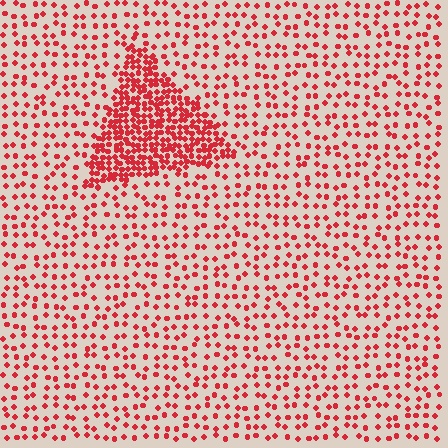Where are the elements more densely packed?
The elements are more densely packed inside the triangle boundary.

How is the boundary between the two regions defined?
The boundary is defined by a change in element density (approximately 2.9x ratio). All elements are the same color, size, and shape.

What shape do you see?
I see a triangle.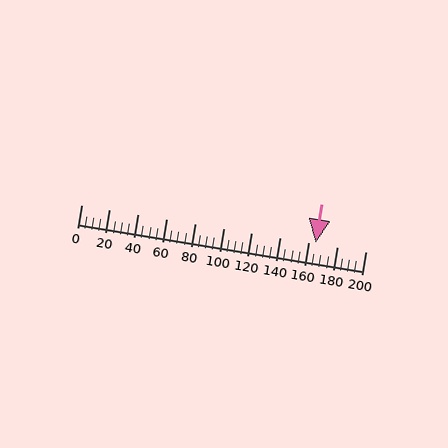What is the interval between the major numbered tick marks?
The major tick marks are spaced 20 units apart.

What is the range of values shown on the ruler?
The ruler shows values from 0 to 200.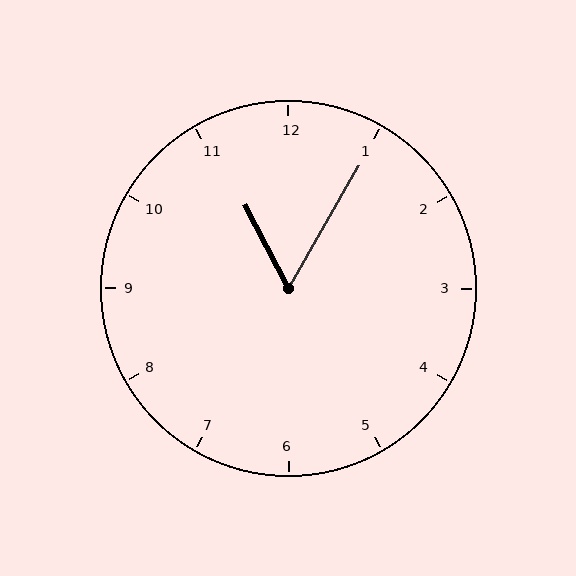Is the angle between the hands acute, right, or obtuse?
It is acute.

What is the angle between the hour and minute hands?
Approximately 58 degrees.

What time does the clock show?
11:05.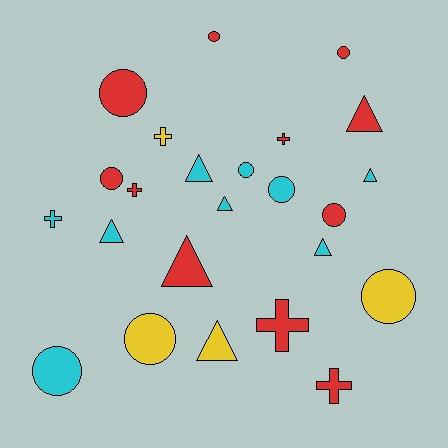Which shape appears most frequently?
Circle, with 10 objects.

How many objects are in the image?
There are 24 objects.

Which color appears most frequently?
Red, with 11 objects.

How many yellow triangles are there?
There is 1 yellow triangle.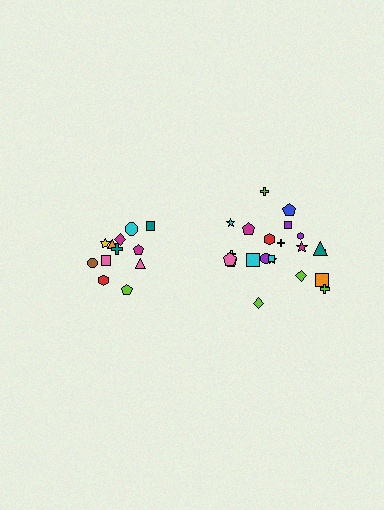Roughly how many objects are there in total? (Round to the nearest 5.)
Roughly 35 objects in total.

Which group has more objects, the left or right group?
The right group.